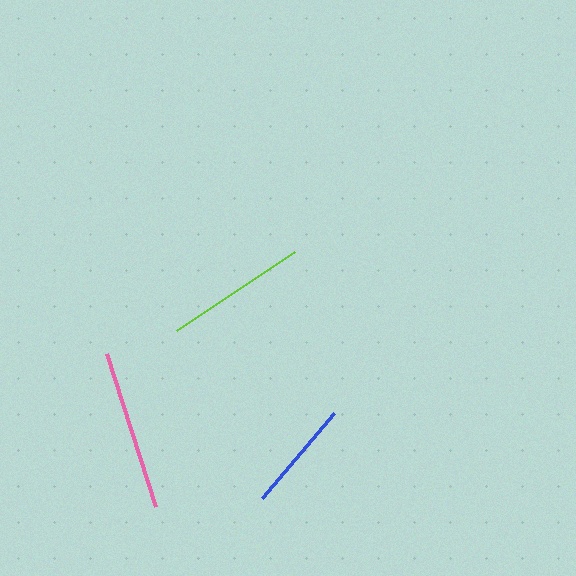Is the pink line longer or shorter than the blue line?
The pink line is longer than the blue line.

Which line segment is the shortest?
The blue line is the shortest at approximately 111 pixels.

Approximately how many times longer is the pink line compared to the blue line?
The pink line is approximately 1.4 times the length of the blue line.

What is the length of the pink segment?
The pink segment is approximately 160 pixels long.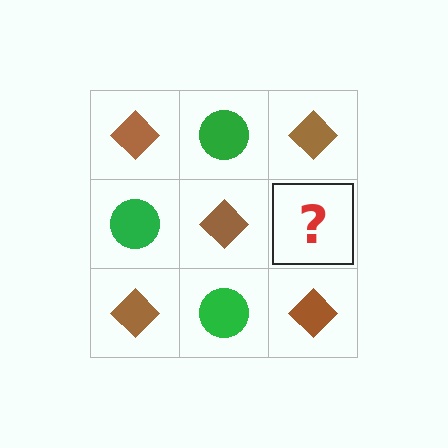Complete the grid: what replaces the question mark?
The question mark should be replaced with a green circle.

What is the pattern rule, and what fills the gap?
The rule is that it alternates brown diamond and green circle in a checkerboard pattern. The gap should be filled with a green circle.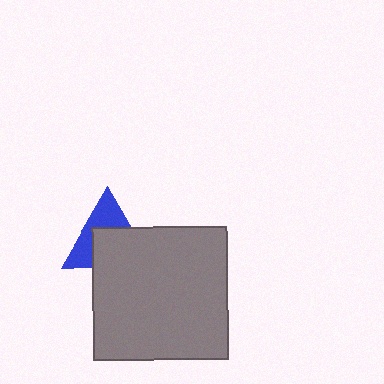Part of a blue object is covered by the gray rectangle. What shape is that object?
It is a triangle.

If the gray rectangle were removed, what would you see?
You would see the complete blue triangle.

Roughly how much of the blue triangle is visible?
About half of it is visible (roughly 45%).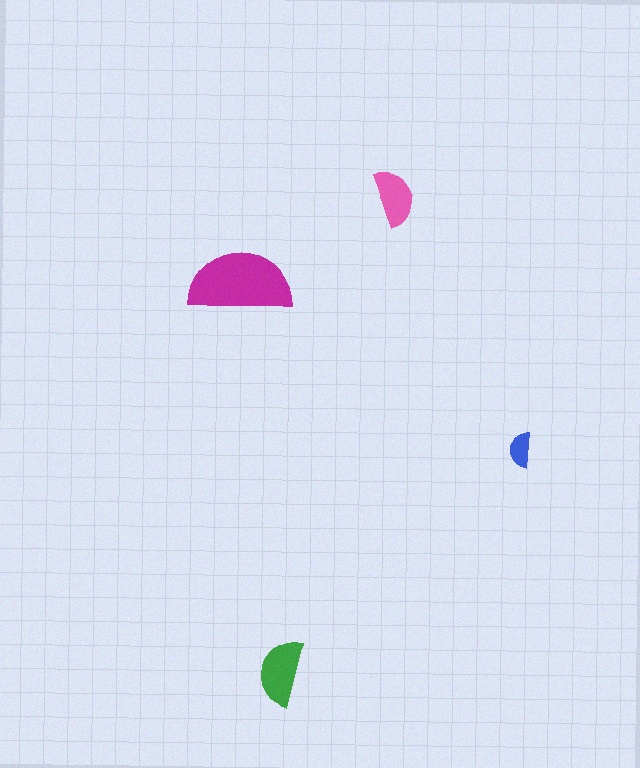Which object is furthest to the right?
The blue semicircle is rightmost.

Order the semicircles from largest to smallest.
the magenta one, the green one, the pink one, the blue one.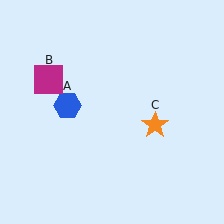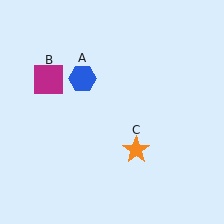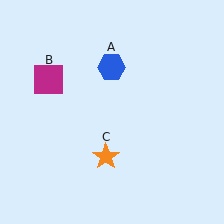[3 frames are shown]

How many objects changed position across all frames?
2 objects changed position: blue hexagon (object A), orange star (object C).